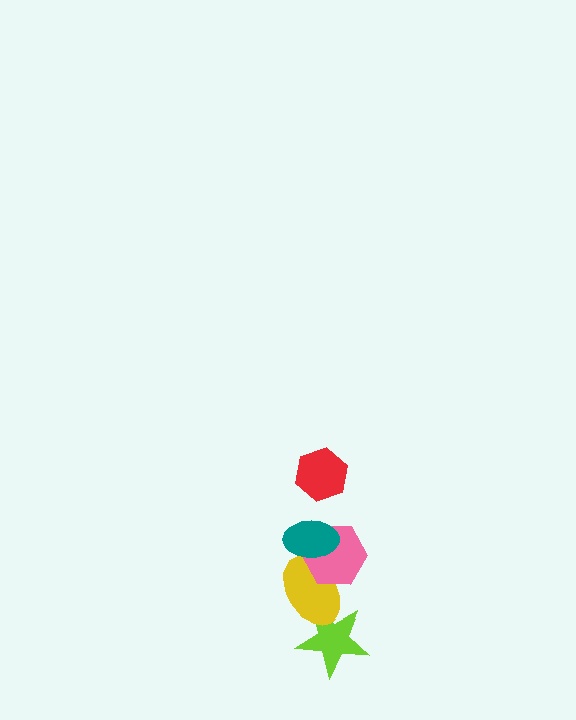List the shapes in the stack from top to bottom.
From top to bottom: the red hexagon, the teal ellipse, the pink hexagon, the yellow ellipse, the lime star.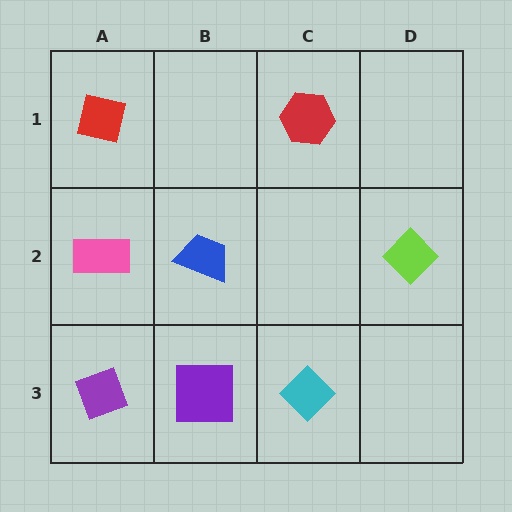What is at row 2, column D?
A lime diamond.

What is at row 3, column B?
A purple square.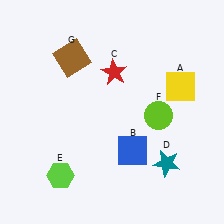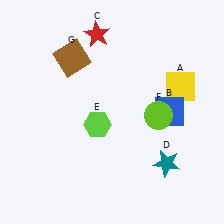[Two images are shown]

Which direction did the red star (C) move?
The red star (C) moved up.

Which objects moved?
The objects that moved are: the blue square (B), the red star (C), the lime hexagon (E).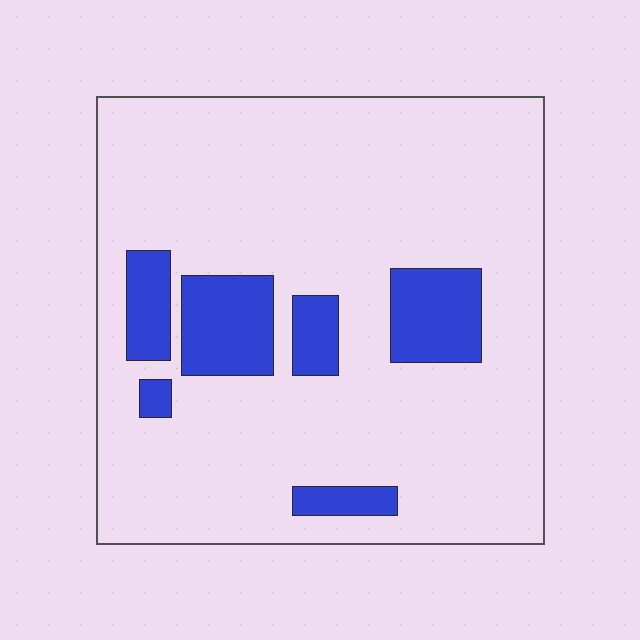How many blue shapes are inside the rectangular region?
6.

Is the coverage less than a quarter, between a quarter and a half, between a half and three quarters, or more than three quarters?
Less than a quarter.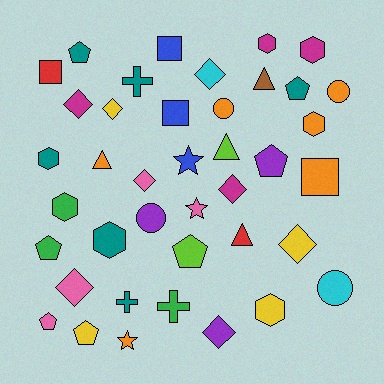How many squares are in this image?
There are 4 squares.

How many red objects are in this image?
There are 2 red objects.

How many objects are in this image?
There are 40 objects.